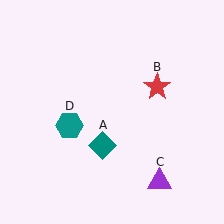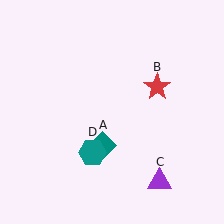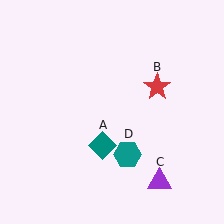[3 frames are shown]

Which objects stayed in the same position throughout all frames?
Teal diamond (object A) and red star (object B) and purple triangle (object C) remained stationary.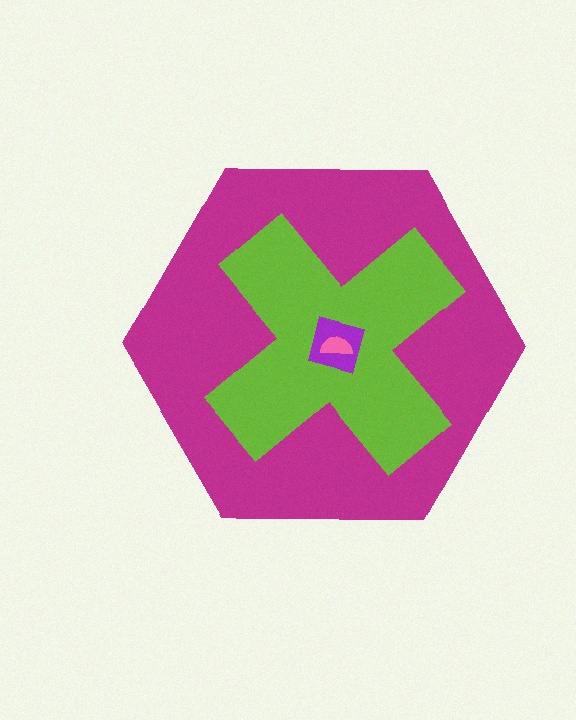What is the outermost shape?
The magenta hexagon.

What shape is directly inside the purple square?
The pink semicircle.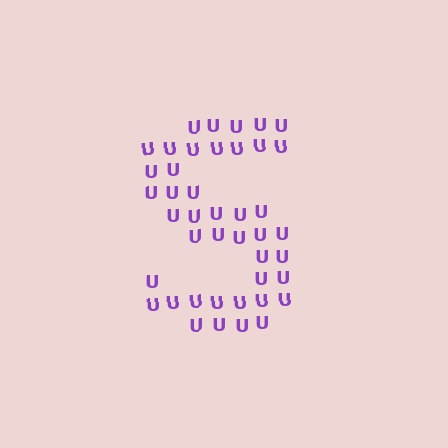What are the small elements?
The small elements are letter U's.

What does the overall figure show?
The overall figure shows the letter S.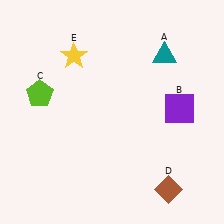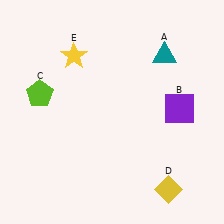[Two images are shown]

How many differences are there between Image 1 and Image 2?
There is 1 difference between the two images.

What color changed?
The diamond (D) changed from brown in Image 1 to yellow in Image 2.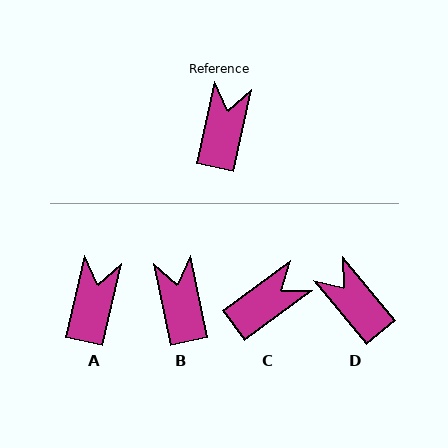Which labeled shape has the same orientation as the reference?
A.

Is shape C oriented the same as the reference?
No, it is off by about 41 degrees.